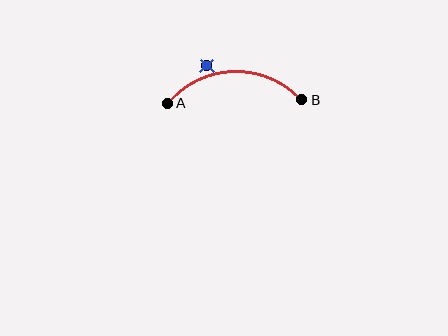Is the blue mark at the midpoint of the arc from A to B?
No — the blue mark does not lie on the arc at all. It sits slightly outside the curve.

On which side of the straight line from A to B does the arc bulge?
The arc bulges above the straight line connecting A and B.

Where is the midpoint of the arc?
The arc midpoint is the point on the curve farthest from the straight line joining A and B. It sits above that line.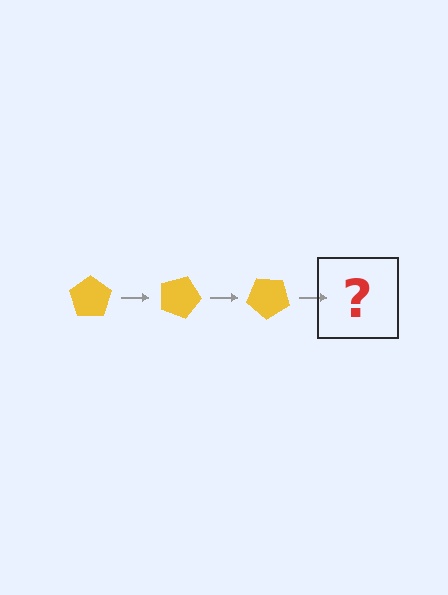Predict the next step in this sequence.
The next step is a yellow pentagon rotated 60 degrees.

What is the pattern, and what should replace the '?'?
The pattern is that the pentagon rotates 20 degrees each step. The '?' should be a yellow pentagon rotated 60 degrees.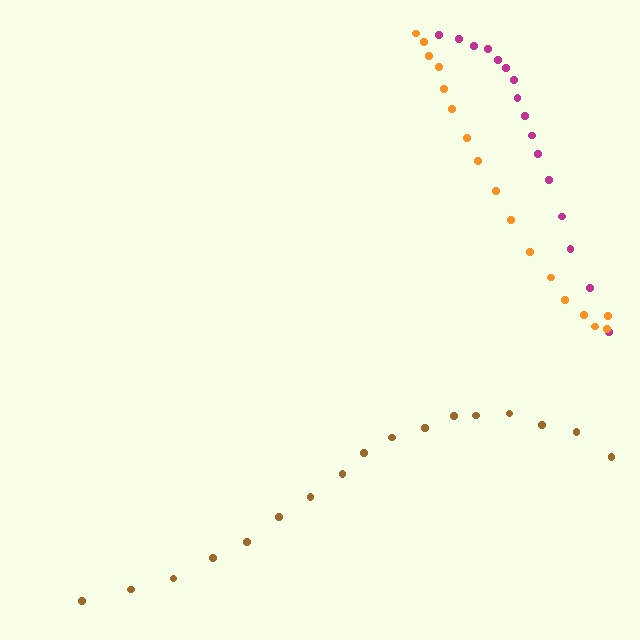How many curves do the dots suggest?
There are 3 distinct paths.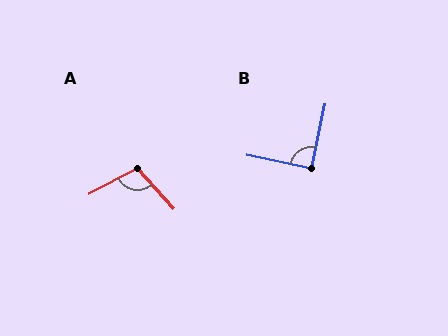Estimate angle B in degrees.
Approximately 90 degrees.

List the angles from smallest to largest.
B (90°), A (104°).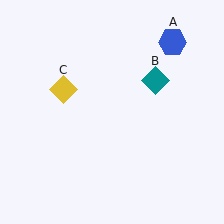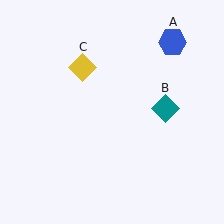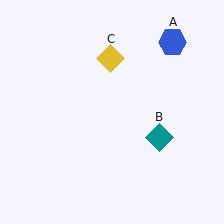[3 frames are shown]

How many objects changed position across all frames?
2 objects changed position: teal diamond (object B), yellow diamond (object C).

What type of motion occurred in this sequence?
The teal diamond (object B), yellow diamond (object C) rotated clockwise around the center of the scene.